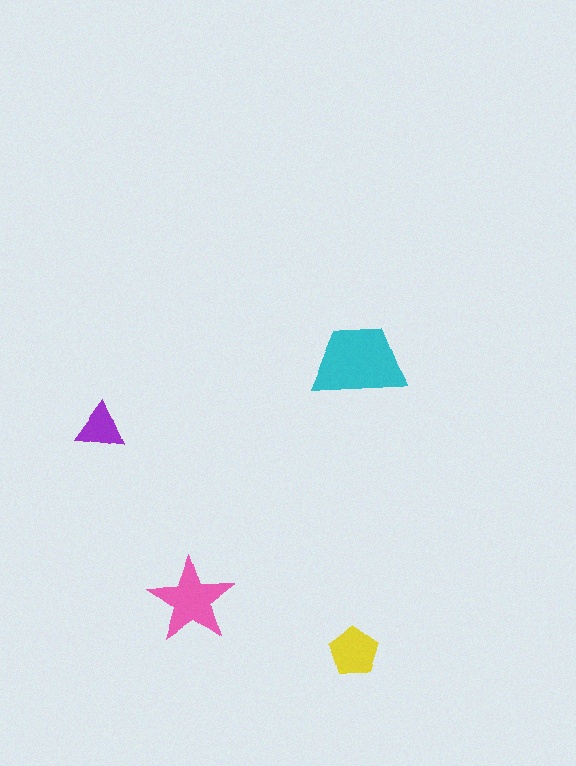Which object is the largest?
The cyan trapezoid.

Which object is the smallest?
The purple triangle.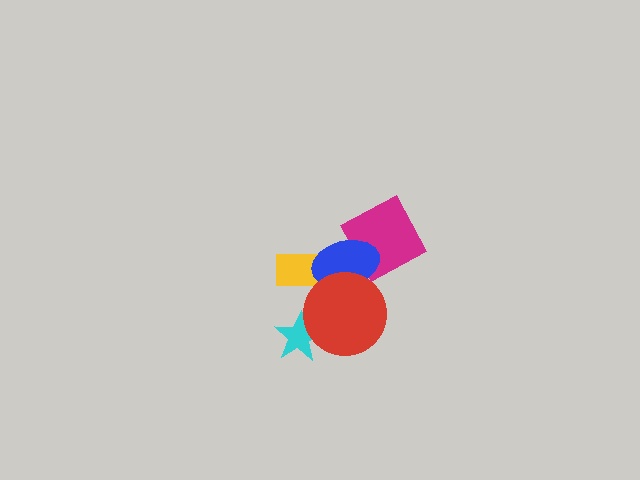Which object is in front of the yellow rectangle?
The blue ellipse is in front of the yellow rectangle.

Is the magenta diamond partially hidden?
Yes, it is partially covered by another shape.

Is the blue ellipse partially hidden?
Yes, it is partially covered by another shape.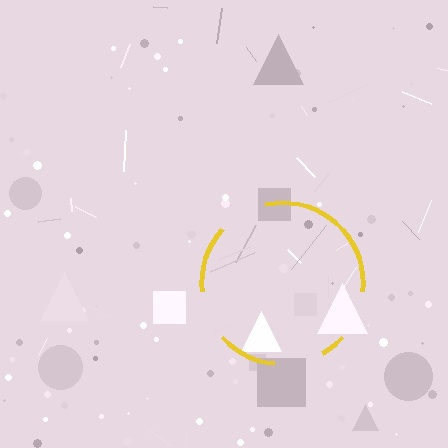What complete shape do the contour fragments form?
The contour fragments form a circle.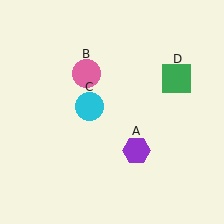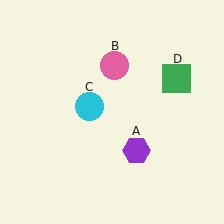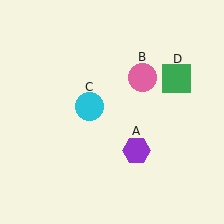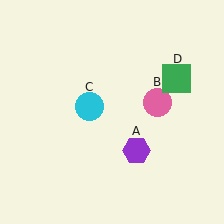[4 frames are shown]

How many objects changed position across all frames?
1 object changed position: pink circle (object B).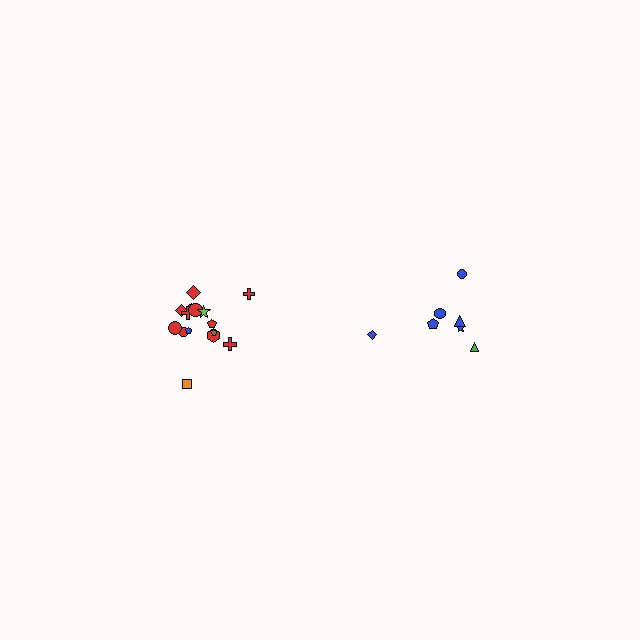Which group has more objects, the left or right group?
The left group.